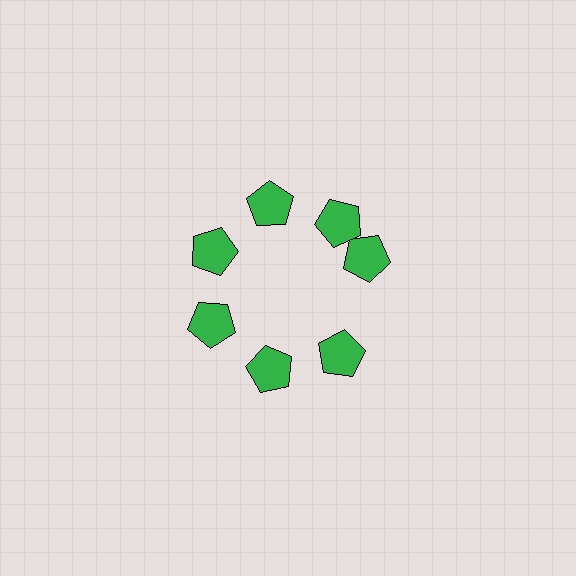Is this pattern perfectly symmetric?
No. The 7 green pentagons are arranged in a ring, but one element near the 3 o'clock position is rotated out of alignment along the ring, breaking the 7-fold rotational symmetry.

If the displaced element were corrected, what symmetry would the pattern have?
It would have 7-fold rotational symmetry — the pattern would map onto itself every 51 degrees.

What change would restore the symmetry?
The symmetry would be restored by rotating it back into even spacing with its neighbors so that all 7 pentagons sit at equal angles and equal distance from the center.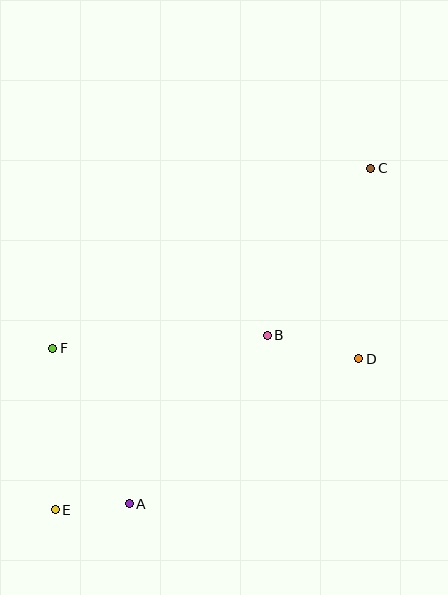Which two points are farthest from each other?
Points C and E are farthest from each other.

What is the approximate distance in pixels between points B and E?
The distance between B and E is approximately 275 pixels.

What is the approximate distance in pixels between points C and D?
The distance between C and D is approximately 191 pixels.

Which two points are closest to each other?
Points A and E are closest to each other.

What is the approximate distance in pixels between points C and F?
The distance between C and F is approximately 365 pixels.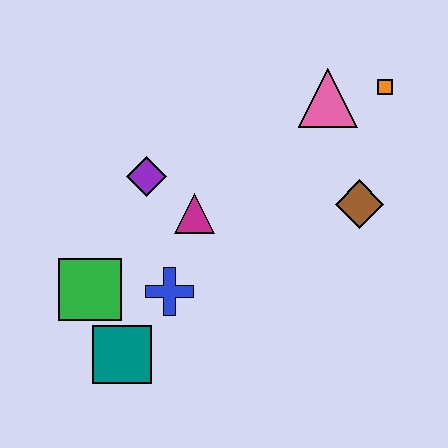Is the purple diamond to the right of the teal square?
Yes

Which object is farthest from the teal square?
The orange square is farthest from the teal square.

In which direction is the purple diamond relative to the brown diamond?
The purple diamond is to the left of the brown diamond.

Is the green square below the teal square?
No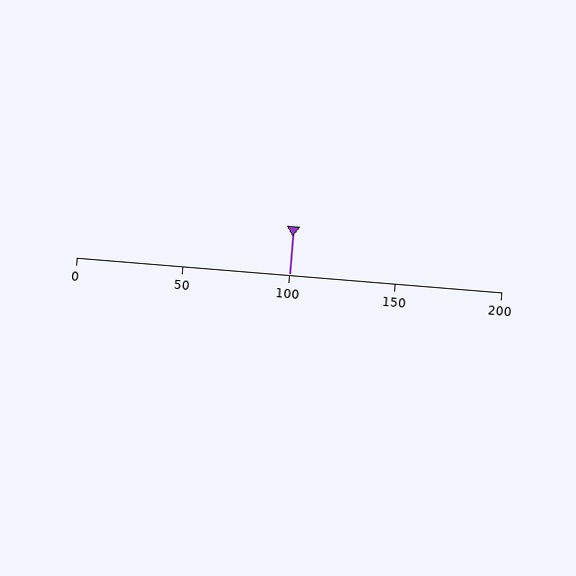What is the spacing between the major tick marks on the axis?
The major ticks are spaced 50 apart.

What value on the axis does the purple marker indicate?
The marker indicates approximately 100.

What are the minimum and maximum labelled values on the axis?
The axis runs from 0 to 200.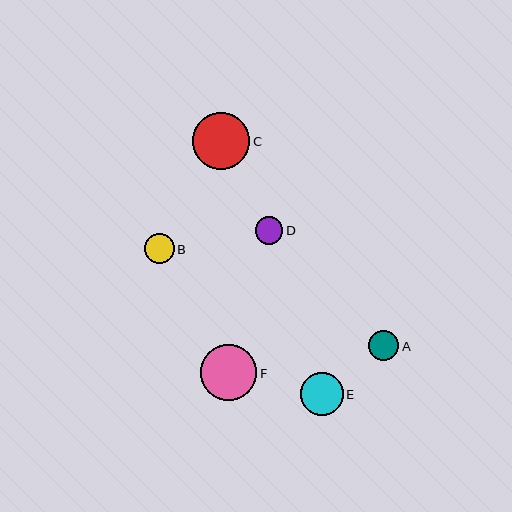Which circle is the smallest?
Circle D is the smallest with a size of approximately 27 pixels.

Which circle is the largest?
Circle C is the largest with a size of approximately 57 pixels.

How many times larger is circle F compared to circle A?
Circle F is approximately 1.9 times the size of circle A.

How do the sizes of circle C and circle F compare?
Circle C and circle F are approximately the same size.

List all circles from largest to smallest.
From largest to smallest: C, F, E, B, A, D.